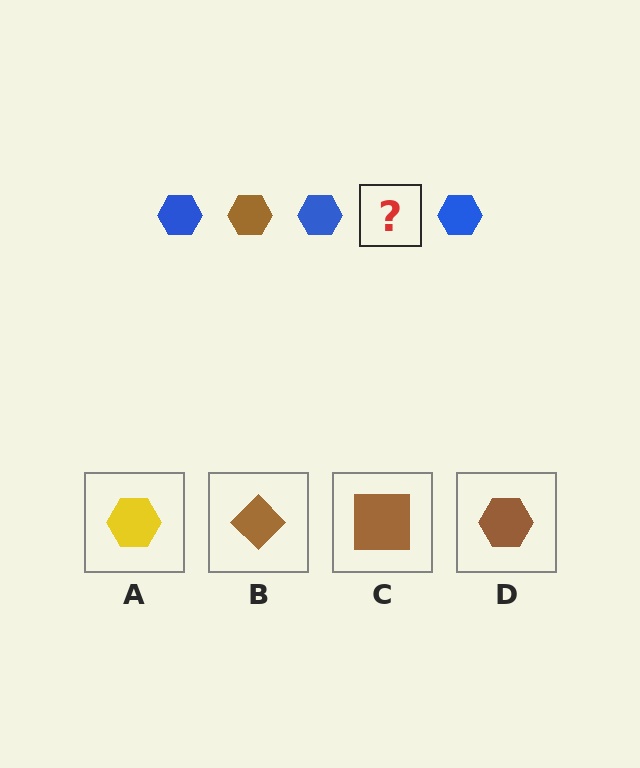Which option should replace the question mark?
Option D.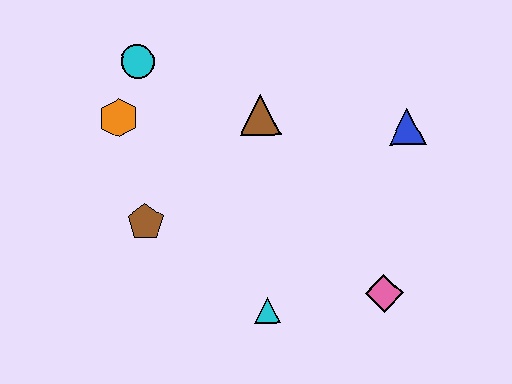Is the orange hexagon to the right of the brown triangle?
No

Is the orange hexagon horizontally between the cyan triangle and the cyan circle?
No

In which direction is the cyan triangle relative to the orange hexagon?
The cyan triangle is below the orange hexagon.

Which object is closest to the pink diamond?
The cyan triangle is closest to the pink diamond.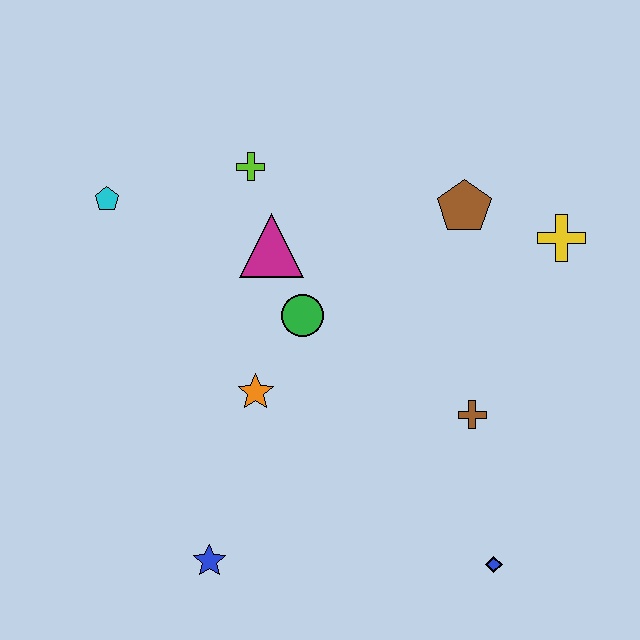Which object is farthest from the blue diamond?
The cyan pentagon is farthest from the blue diamond.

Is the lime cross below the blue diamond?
No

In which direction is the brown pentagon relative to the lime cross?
The brown pentagon is to the right of the lime cross.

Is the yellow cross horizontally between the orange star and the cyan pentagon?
No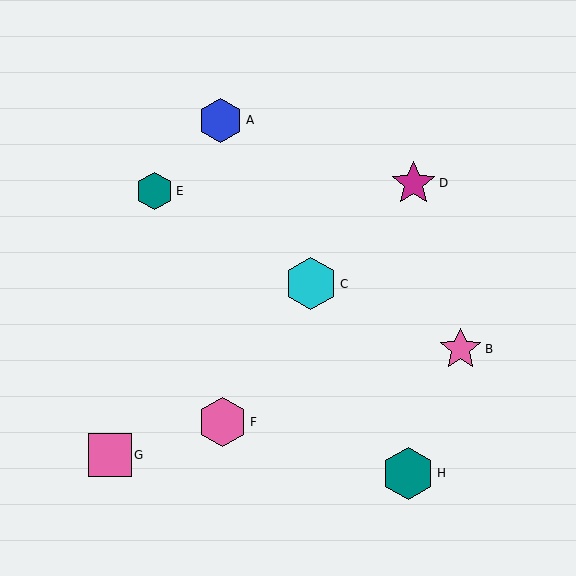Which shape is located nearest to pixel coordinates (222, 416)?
The pink hexagon (labeled F) at (223, 422) is nearest to that location.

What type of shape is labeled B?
Shape B is a pink star.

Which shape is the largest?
The teal hexagon (labeled H) is the largest.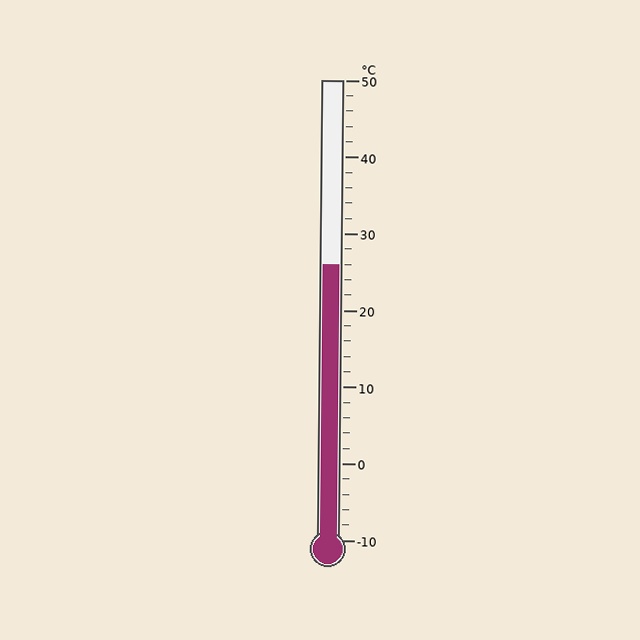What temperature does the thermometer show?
The thermometer shows approximately 26°C.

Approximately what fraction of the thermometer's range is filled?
The thermometer is filled to approximately 60% of its range.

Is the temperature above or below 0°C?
The temperature is above 0°C.